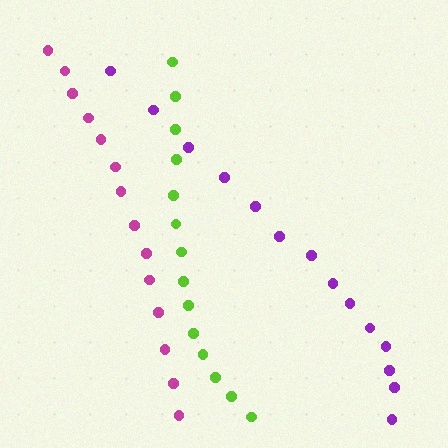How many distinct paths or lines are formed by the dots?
There are 3 distinct paths.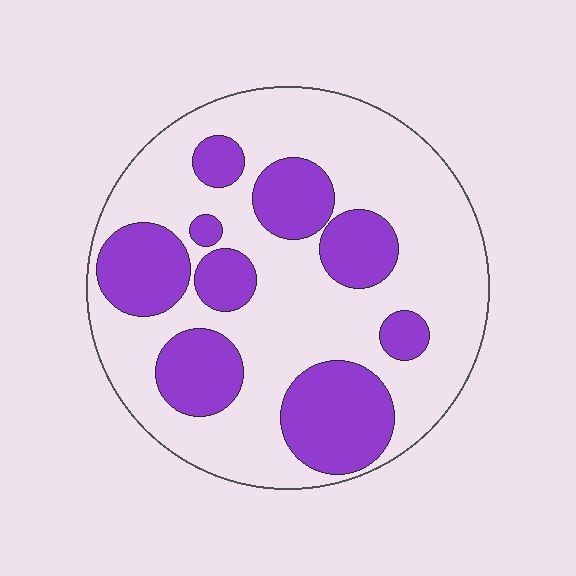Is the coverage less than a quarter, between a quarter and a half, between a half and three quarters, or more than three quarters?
Between a quarter and a half.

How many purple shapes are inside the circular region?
9.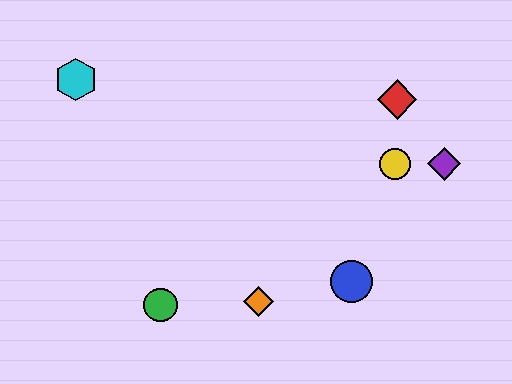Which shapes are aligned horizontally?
The yellow circle, the purple diamond are aligned horizontally.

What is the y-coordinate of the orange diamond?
The orange diamond is at y≈302.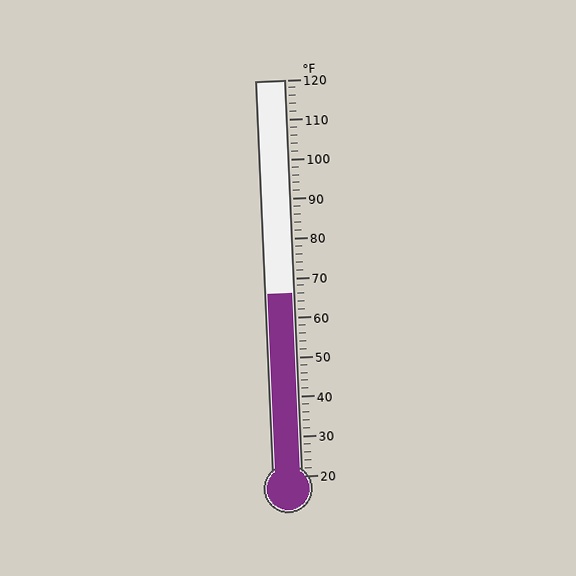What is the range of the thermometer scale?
The thermometer scale ranges from 20°F to 120°F.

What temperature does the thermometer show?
The thermometer shows approximately 66°F.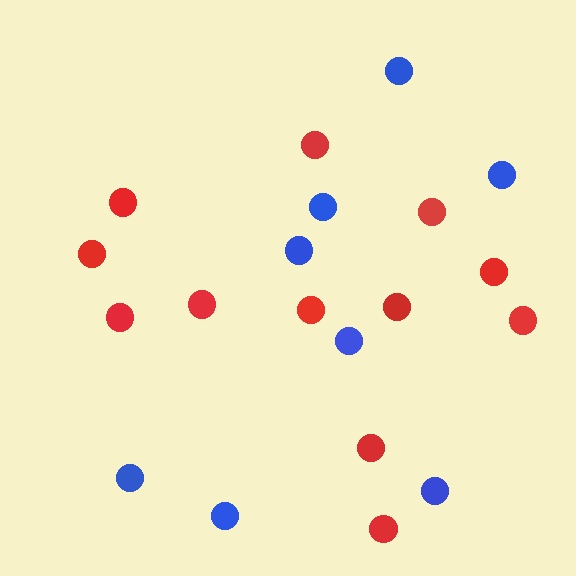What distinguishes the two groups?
There are 2 groups: one group of red circles (12) and one group of blue circles (8).